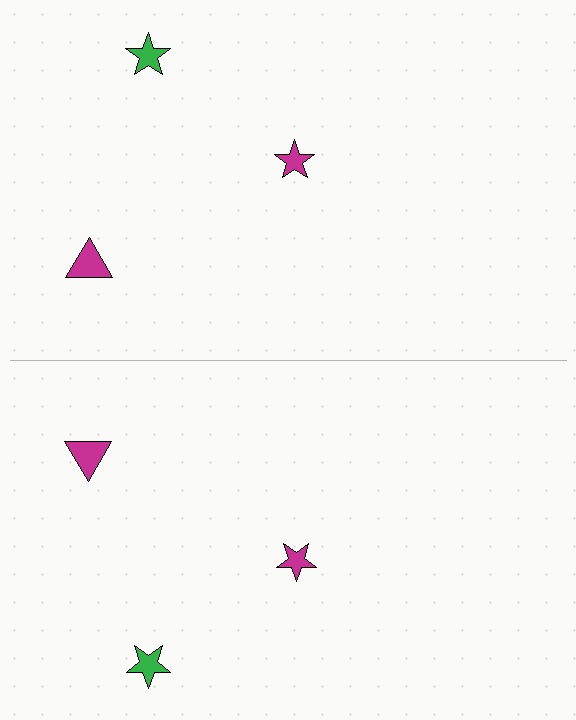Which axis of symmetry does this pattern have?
The pattern has a horizontal axis of symmetry running through the center of the image.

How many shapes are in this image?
There are 6 shapes in this image.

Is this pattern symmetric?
Yes, this pattern has bilateral (reflection) symmetry.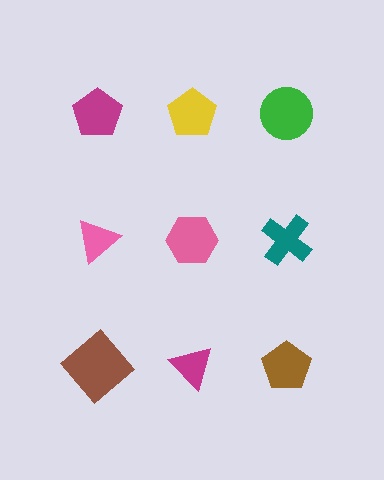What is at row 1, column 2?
A yellow pentagon.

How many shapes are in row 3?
3 shapes.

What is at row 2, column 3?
A teal cross.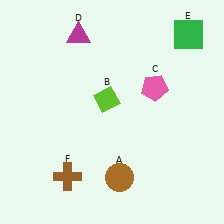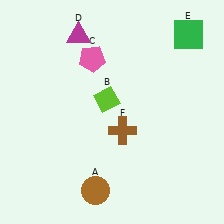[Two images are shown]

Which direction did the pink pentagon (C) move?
The pink pentagon (C) moved left.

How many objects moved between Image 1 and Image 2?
3 objects moved between the two images.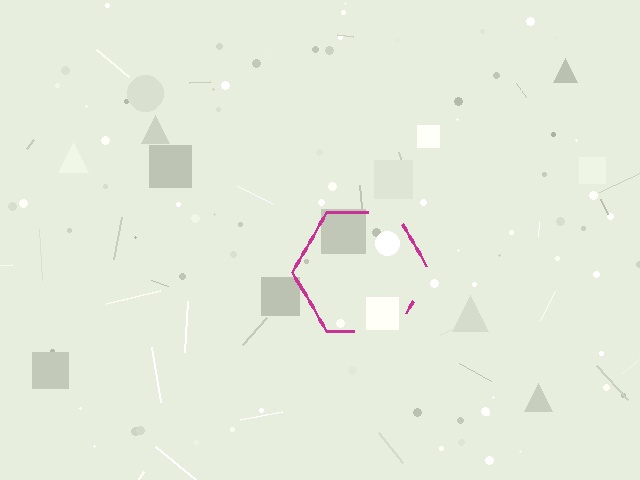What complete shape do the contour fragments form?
The contour fragments form a hexagon.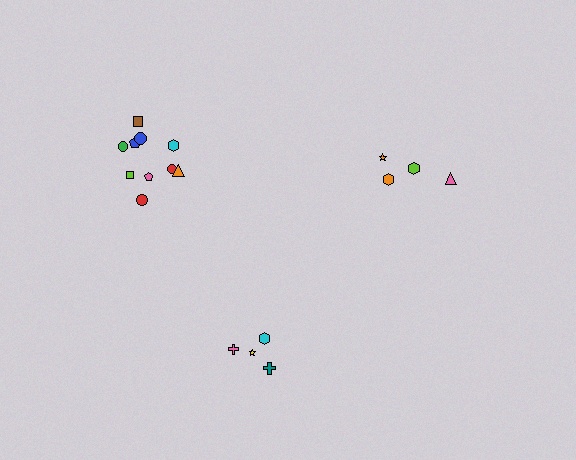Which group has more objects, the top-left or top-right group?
The top-left group.